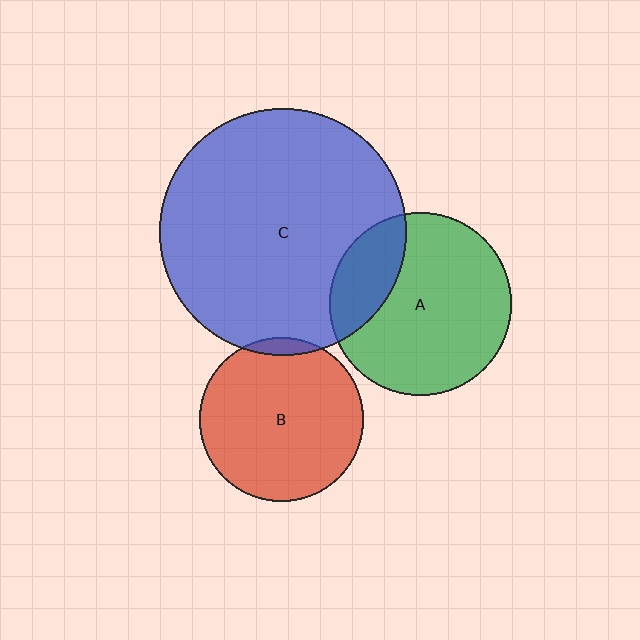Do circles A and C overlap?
Yes.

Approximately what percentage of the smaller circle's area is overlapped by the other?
Approximately 25%.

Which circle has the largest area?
Circle C (blue).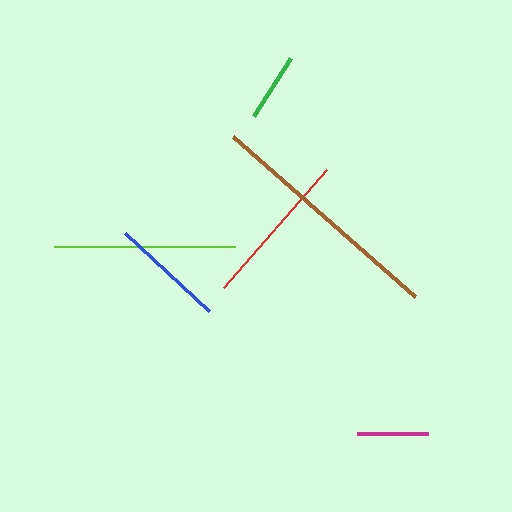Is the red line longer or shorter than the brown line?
The brown line is longer than the red line.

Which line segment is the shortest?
The green line is the shortest at approximately 69 pixels.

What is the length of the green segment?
The green segment is approximately 69 pixels long.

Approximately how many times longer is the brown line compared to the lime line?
The brown line is approximately 1.3 times the length of the lime line.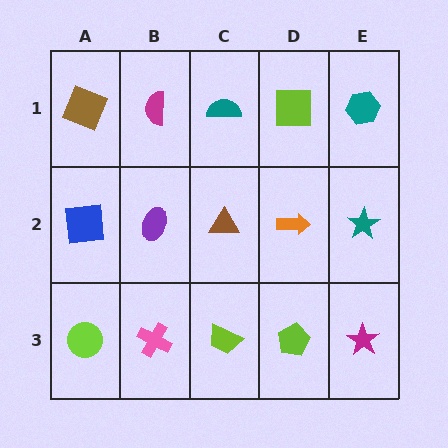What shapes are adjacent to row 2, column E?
A teal hexagon (row 1, column E), a magenta star (row 3, column E), an orange arrow (row 2, column D).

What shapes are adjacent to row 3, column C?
A brown triangle (row 2, column C), a pink cross (row 3, column B), a lime pentagon (row 3, column D).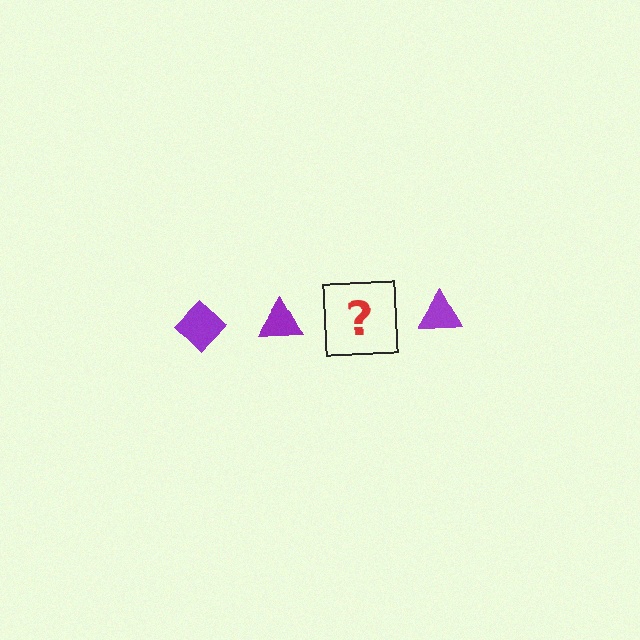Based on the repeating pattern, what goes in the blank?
The blank should be a purple diamond.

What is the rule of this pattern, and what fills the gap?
The rule is that the pattern cycles through diamond, triangle shapes in purple. The gap should be filled with a purple diamond.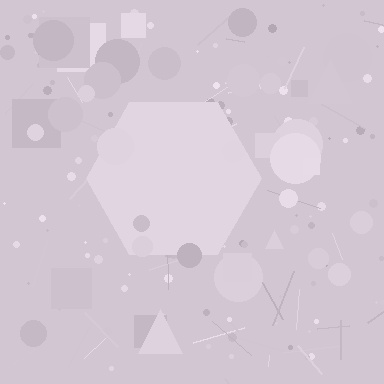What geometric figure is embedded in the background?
A hexagon is embedded in the background.